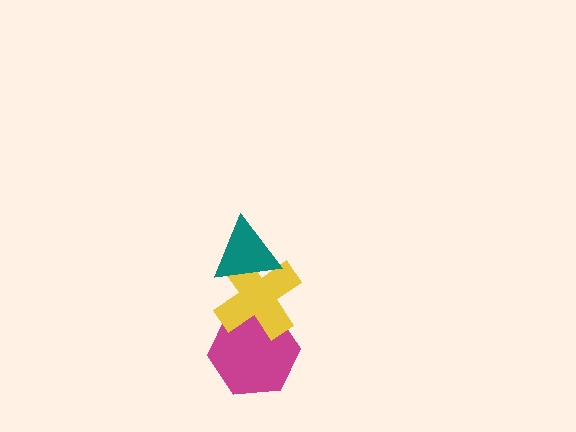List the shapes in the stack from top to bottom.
From top to bottom: the teal triangle, the yellow cross, the magenta hexagon.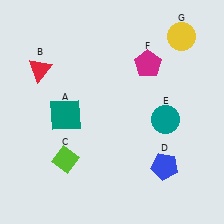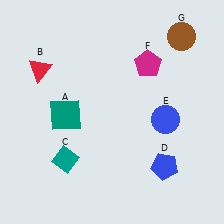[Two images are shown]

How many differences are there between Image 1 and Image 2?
There are 3 differences between the two images.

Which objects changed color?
C changed from lime to teal. E changed from teal to blue. G changed from yellow to brown.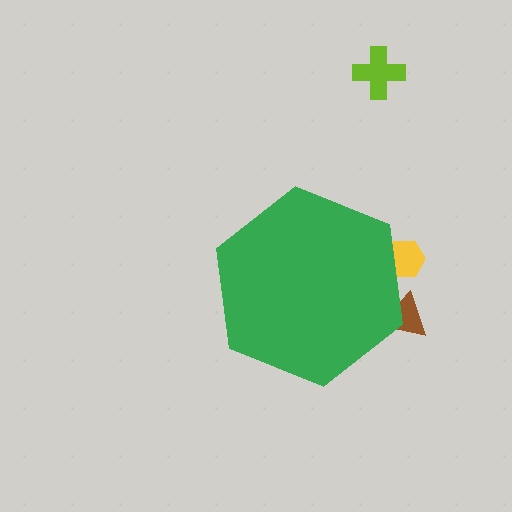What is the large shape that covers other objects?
A green hexagon.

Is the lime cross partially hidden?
No, the lime cross is fully visible.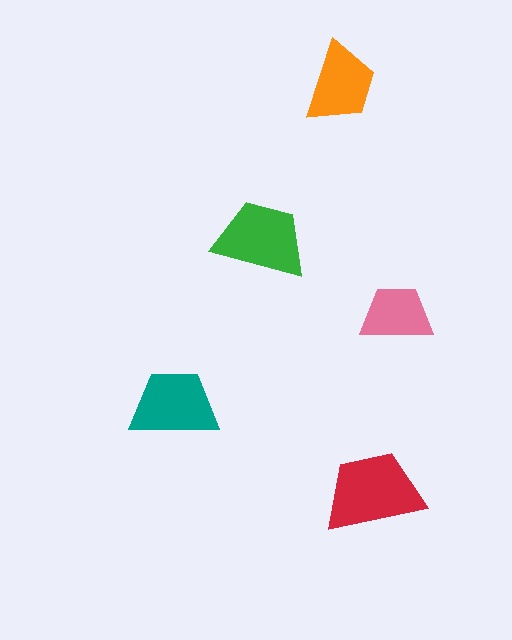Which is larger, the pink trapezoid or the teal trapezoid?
The teal one.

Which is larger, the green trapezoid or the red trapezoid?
The red one.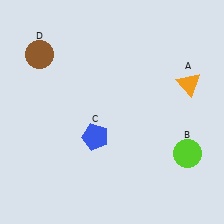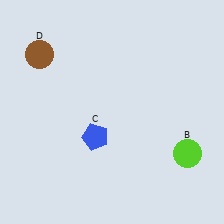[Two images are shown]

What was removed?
The orange triangle (A) was removed in Image 2.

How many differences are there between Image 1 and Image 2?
There is 1 difference between the two images.